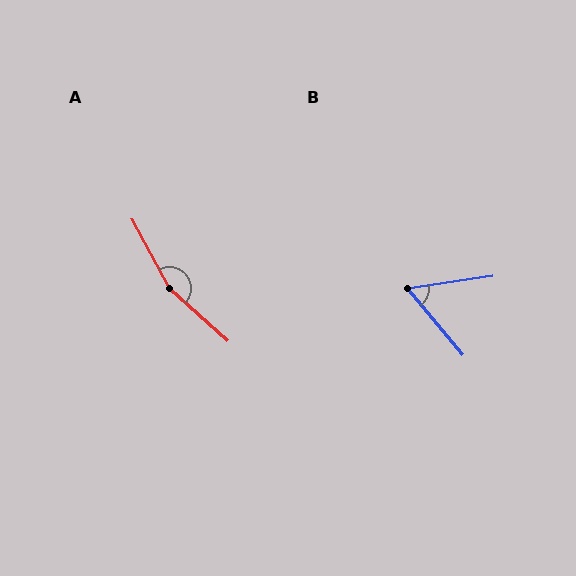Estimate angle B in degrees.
Approximately 59 degrees.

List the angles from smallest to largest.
B (59°), A (160°).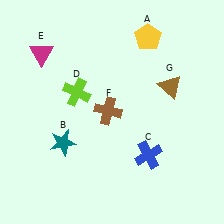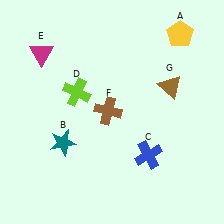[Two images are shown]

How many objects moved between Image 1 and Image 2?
1 object moved between the two images.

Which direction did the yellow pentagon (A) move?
The yellow pentagon (A) moved right.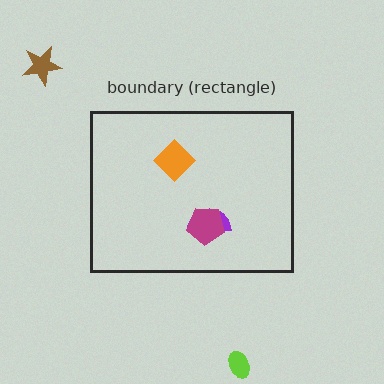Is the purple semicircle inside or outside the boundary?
Inside.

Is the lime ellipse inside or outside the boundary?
Outside.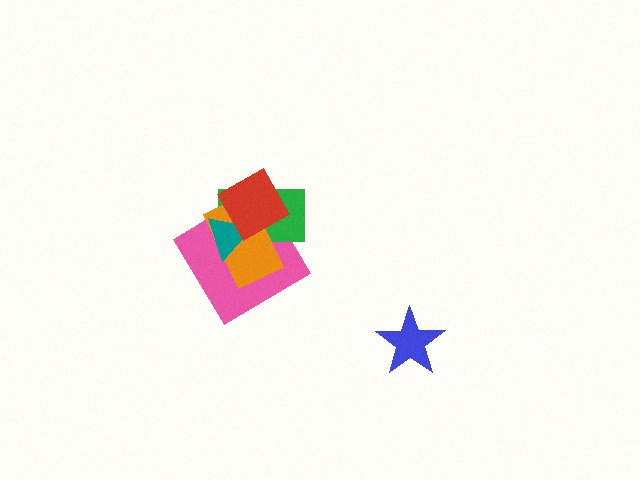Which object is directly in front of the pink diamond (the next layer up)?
The green rectangle is directly in front of the pink diamond.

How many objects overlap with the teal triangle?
4 objects overlap with the teal triangle.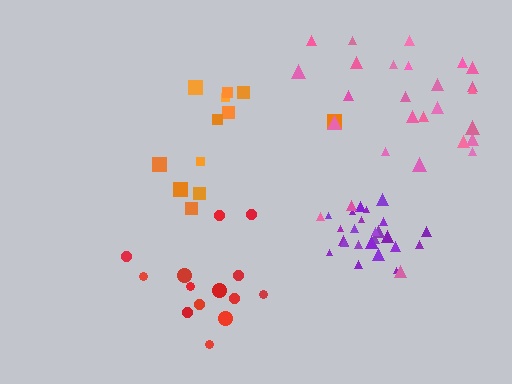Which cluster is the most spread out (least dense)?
Orange.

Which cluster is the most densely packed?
Purple.